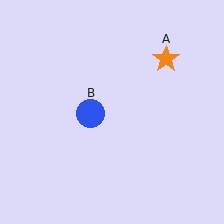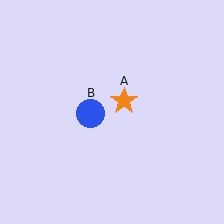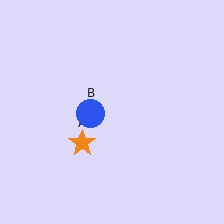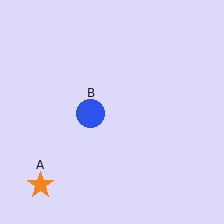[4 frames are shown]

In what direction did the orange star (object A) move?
The orange star (object A) moved down and to the left.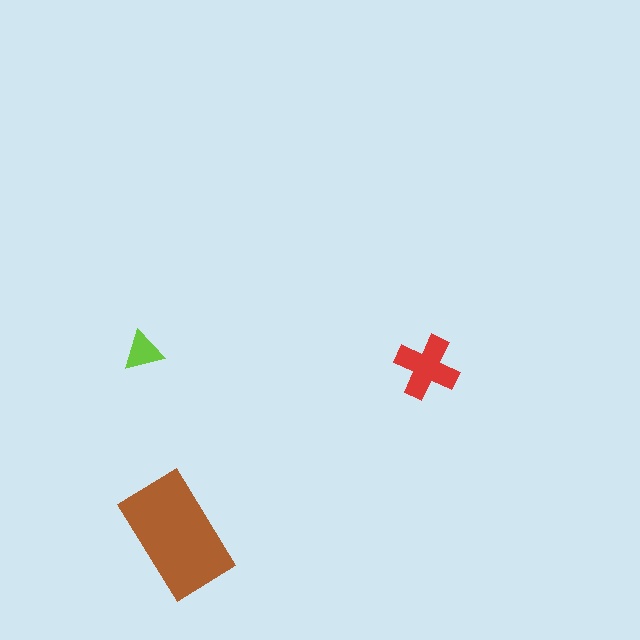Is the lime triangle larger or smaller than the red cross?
Smaller.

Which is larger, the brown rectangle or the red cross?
The brown rectangle.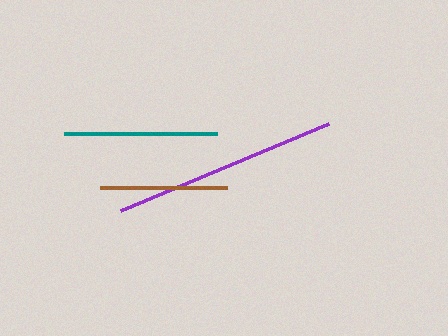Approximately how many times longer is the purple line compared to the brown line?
The purple line is approximately 1.8 times the length of the brown line.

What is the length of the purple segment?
The purple segment is approximately 226 pixels long.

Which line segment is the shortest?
The brown line is the shortest at approximately 127 pixels.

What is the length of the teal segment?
The teal segment is approximately 153 pixels long.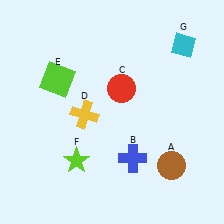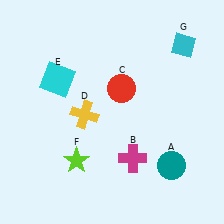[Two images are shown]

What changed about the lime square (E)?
In Image 1, E is lime. In Image 2, it changed to cyan.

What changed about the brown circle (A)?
In Image 1, A is brown. In Image 2, it changed to teal.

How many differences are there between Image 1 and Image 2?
There are 3 differences between the two images.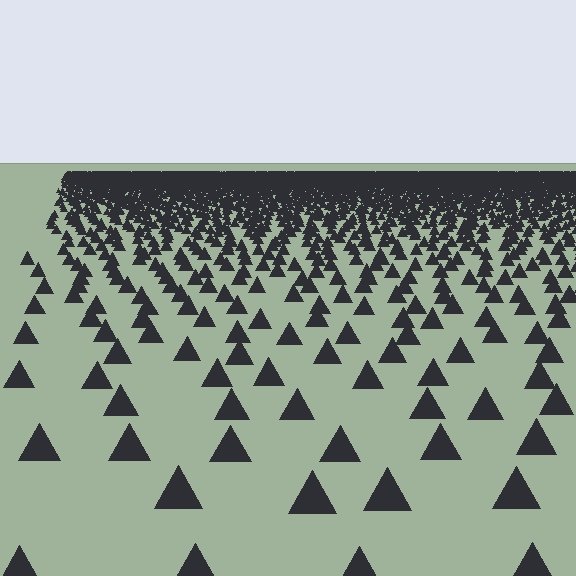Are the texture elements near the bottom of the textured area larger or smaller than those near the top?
Larger. Near the bottom, elements are closer to the viewer and appear at a bigger on-screen size.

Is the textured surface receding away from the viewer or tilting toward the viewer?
The surface is receding away from the viewer. Texture elements get smaller and denser toward the top.